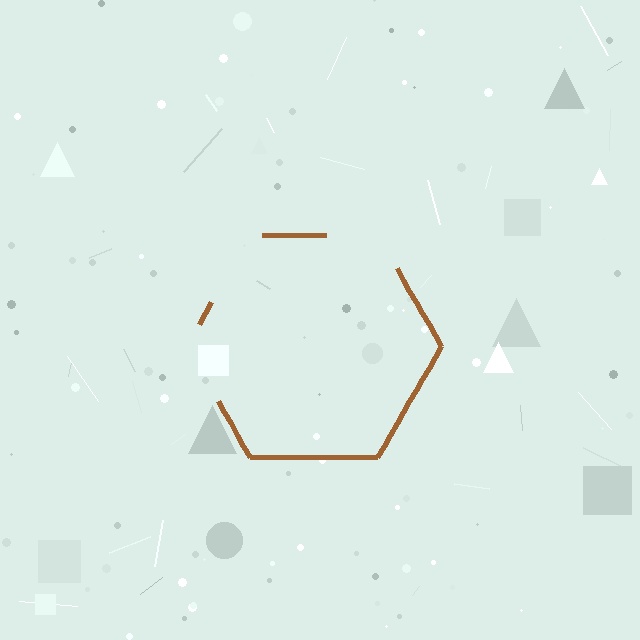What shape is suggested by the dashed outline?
The dashed outline suggests a hexagon.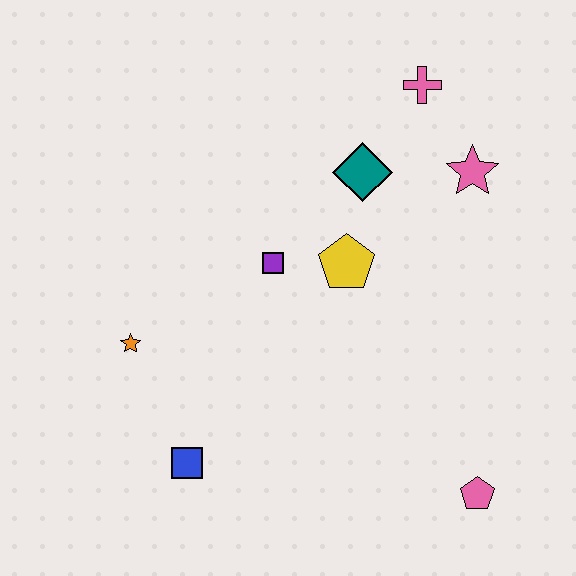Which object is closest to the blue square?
The orange star is closest to the blue square.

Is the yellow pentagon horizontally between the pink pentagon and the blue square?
Yes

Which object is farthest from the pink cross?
The blue square is farthest from the pink cross.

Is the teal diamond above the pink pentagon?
Yes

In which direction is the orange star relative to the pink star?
The orange star is to the left of the pink star.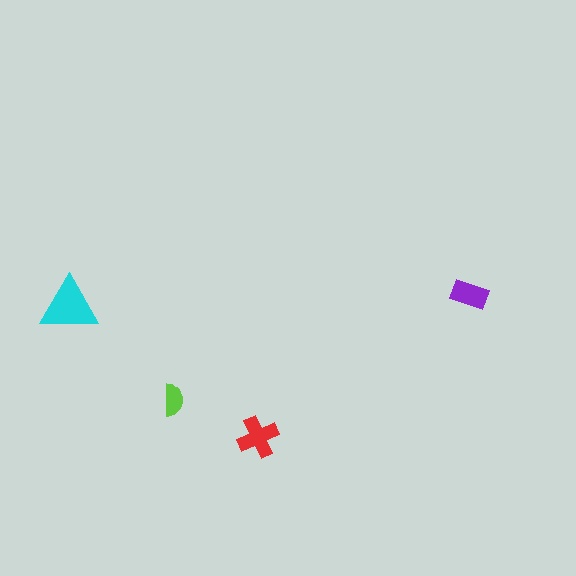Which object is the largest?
The cyan triangle.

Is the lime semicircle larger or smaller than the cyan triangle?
Smaller.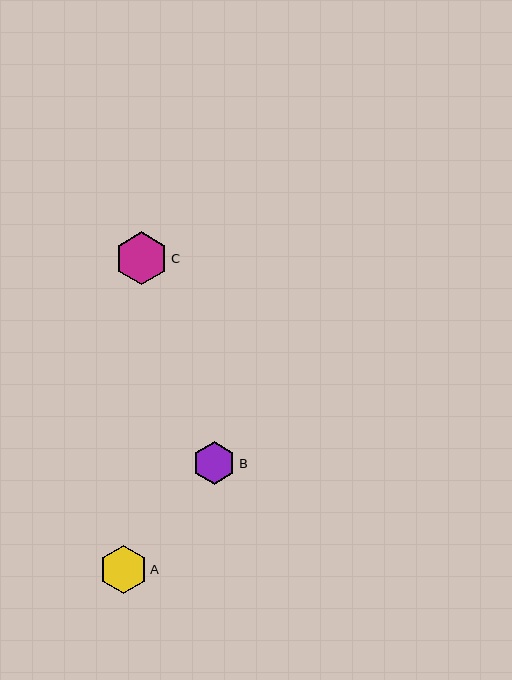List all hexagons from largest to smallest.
From largest to smallest: C, A, B.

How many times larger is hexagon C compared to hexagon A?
Hexagon C is approximately 1.1 times the size of hexagon A.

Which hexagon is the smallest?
Hexagon B is the smallest with a size of approximately 43 pixels.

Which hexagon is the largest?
Hexagon C is the largest with a size of approximately 53 pixels.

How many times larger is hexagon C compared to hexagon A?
Hexagon C is approximately 1.1 times the size of hexagon A.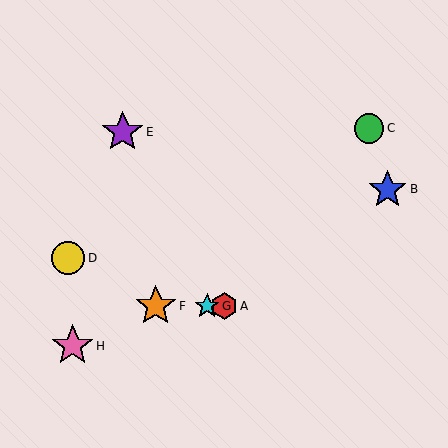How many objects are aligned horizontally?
3 objects (A, F, G) are aligned horizontally.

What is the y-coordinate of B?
Object B is at y≈190.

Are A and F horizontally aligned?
Yes, both are at y≈306.